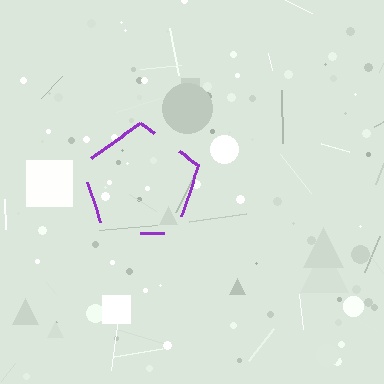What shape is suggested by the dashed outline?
The dashed outline suggests a pentagon.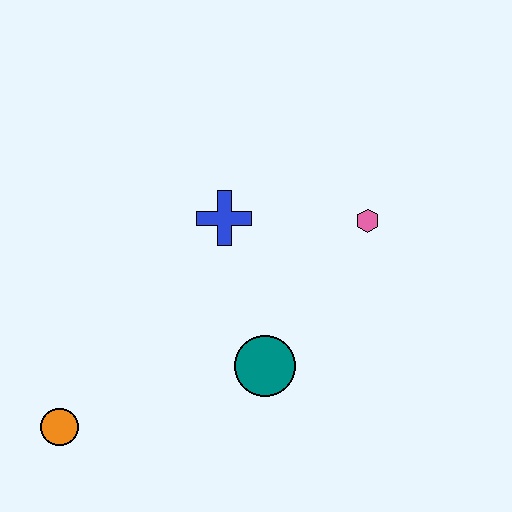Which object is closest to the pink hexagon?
The blue cross is closest to the pink hexagon.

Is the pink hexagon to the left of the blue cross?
No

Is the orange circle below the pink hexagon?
Yes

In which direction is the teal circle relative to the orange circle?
The teal circle is to the right of the orange circle.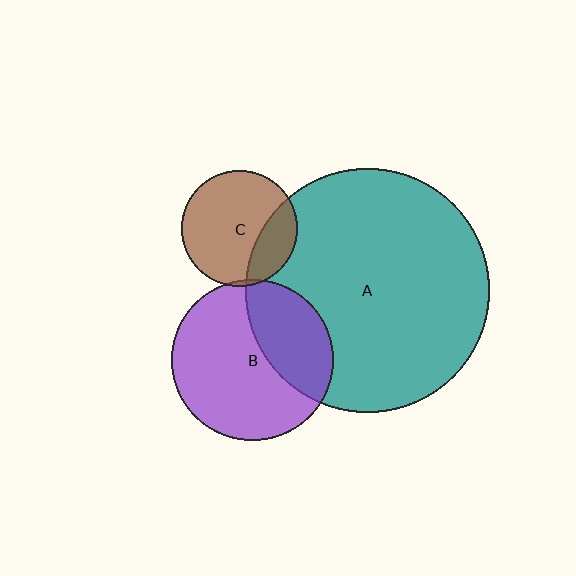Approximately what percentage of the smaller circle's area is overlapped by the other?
Approximately 35%.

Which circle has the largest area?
Circle A (teal).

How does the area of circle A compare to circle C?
Approximately 4.5 times.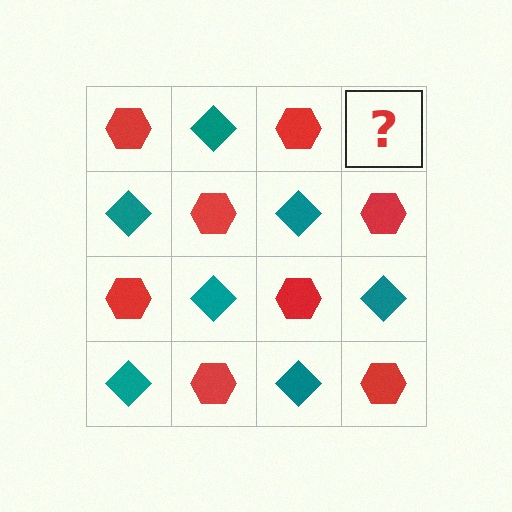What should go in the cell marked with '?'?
The missing cell should contain a teal diamond.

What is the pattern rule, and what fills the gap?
The rule is that it alternates red hexagon and teal diamond in a checkerboard pattern. The gap should be filled with a teal diamond.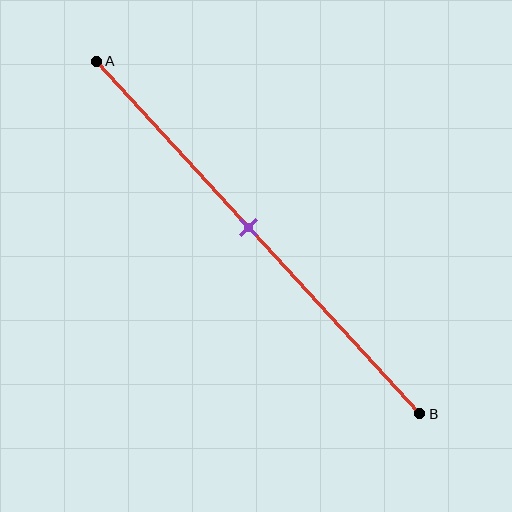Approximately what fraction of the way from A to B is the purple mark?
The purple mark is approximately 45% of the way from A to B.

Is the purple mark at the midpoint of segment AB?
Yes, the mark is approximately at the midpoint.